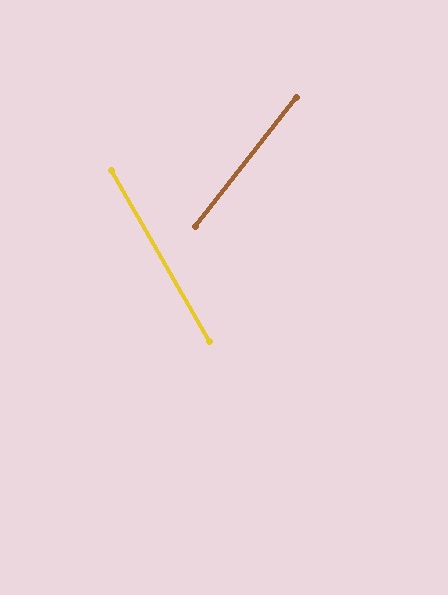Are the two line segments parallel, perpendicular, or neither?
Neither parallel nor perpendicular — they differ by about 68°.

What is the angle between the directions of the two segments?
Approximately 68 degrees.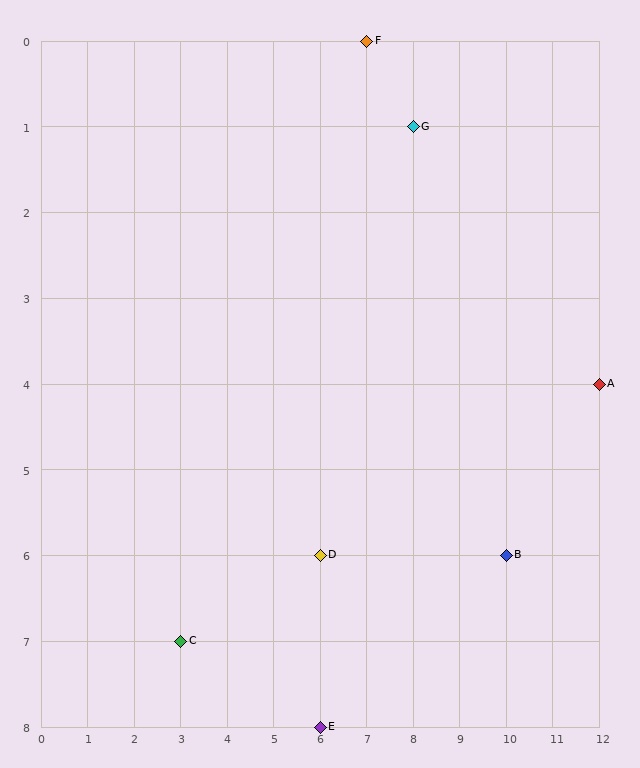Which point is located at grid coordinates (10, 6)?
Point B is at (10, 6).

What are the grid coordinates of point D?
Point D is at grid coordinates (6, 6).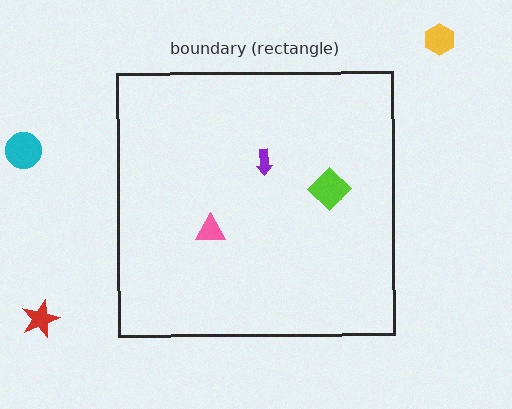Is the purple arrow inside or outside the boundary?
Inside.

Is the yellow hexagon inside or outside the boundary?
Outside.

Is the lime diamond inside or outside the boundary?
Inside.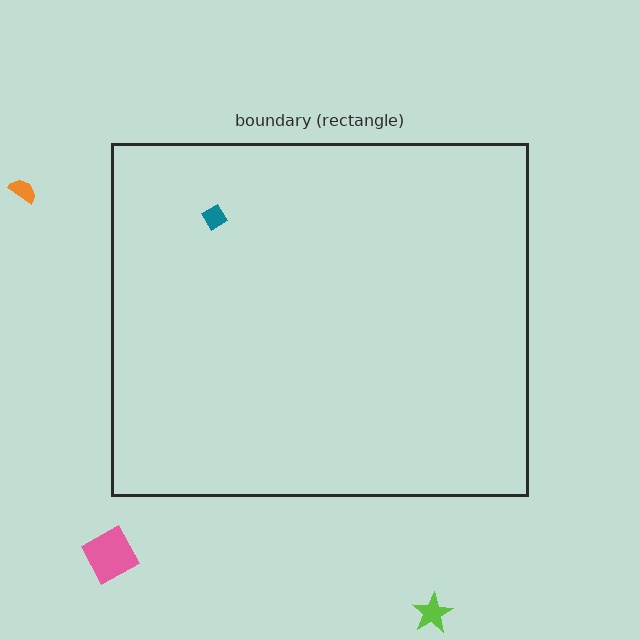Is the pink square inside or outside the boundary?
Outside.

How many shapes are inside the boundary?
1 inside, 3 outside.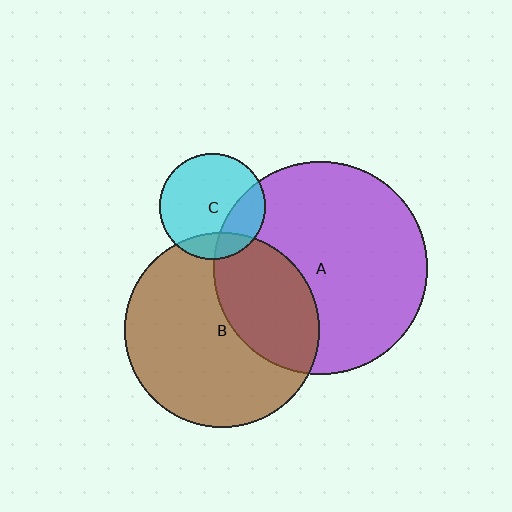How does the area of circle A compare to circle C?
Approximately 4.1 times.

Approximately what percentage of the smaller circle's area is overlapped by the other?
Approximately 25%.